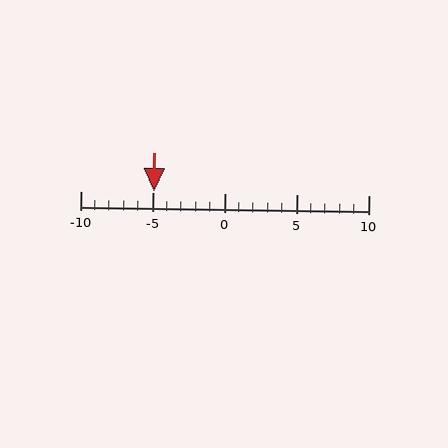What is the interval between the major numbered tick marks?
The major tick marks are spaced 5 units apart.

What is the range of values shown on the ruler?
The ruler shows values from -10 to 10.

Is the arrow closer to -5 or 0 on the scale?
The arrow is closer to -5.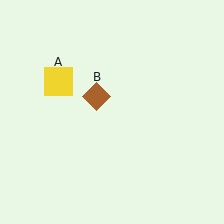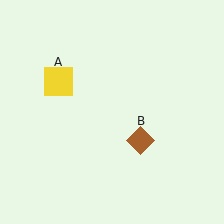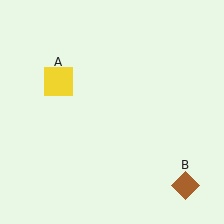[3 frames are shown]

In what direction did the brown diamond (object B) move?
The brown diamond (object B) moved down and to the right.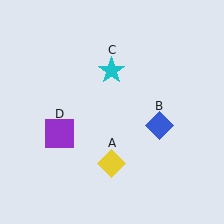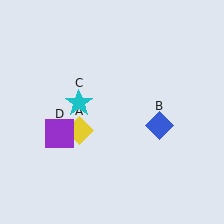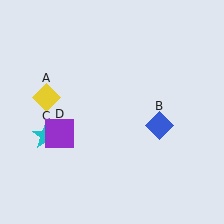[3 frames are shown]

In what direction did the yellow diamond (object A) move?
The yellow diamond (object A) moved up and to the left.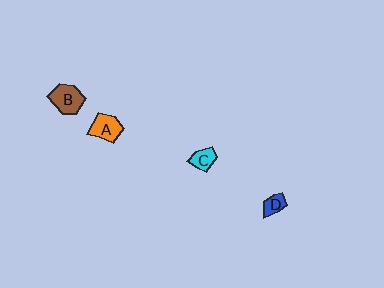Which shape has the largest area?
Shape B (brown).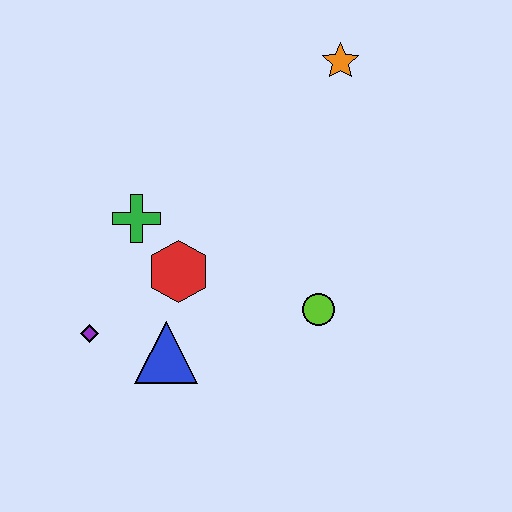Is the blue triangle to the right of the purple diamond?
Yes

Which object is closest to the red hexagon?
The green cross is closest to the red hexagon.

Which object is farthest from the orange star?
The purple diamond is farthest from the orange star.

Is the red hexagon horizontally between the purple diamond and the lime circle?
Yes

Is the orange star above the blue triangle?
Yes